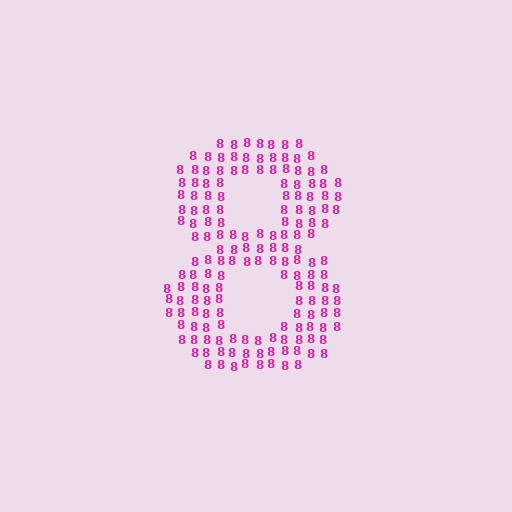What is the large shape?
The large shape is the digit 8.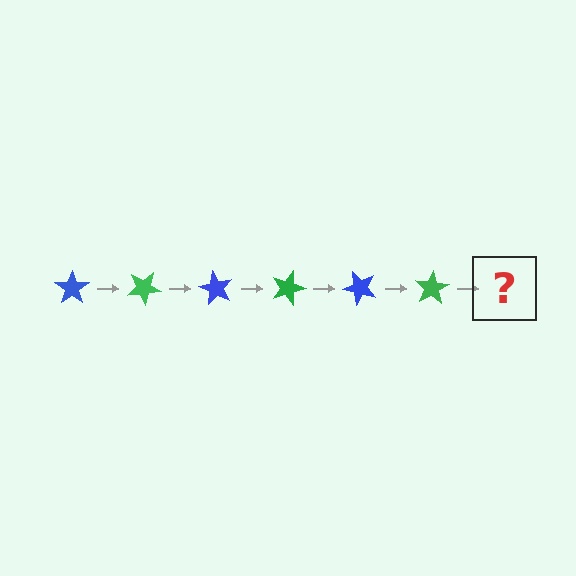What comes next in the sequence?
The next element should be a blue star, rotated 180 degrees from the start.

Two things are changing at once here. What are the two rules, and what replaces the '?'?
The two rules are that it rotates 30 degrees each step and the color cycles through blue and green. The '?' should be a blue star, rotated 180 degrees from the start.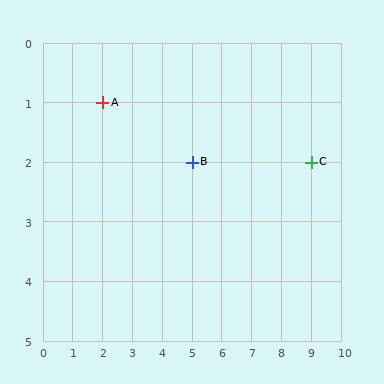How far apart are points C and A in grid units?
Points C and A are 7 columns and 1 row apart (about 7.1 grid units diagonally).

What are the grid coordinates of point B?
Point B is at grid coordinates (5, 2).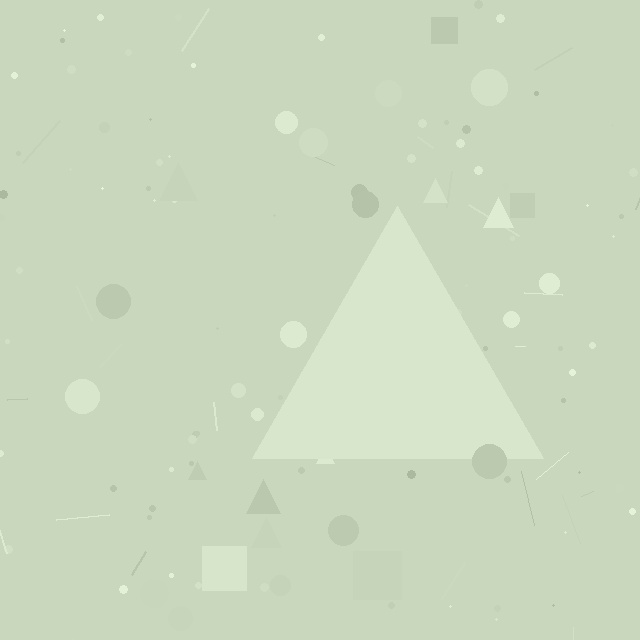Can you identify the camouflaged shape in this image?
The camouflaged shape is a triangle.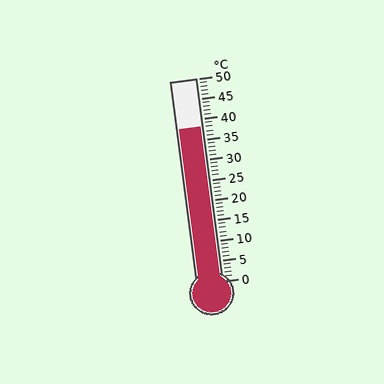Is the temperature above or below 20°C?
The temperature is above 20°C.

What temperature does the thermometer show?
The thermometer shows approximately 38°C.